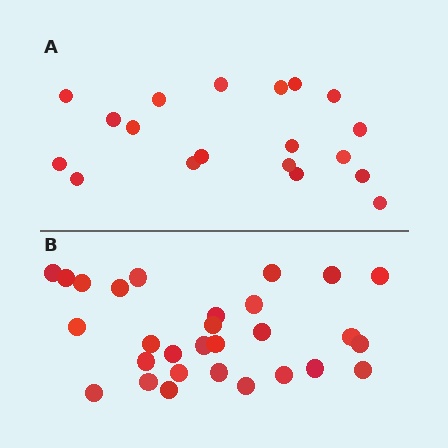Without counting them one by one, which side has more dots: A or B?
Region B (the bottom region) has more dots.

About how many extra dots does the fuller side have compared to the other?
Region B has roughly 10 or so more dots than region A.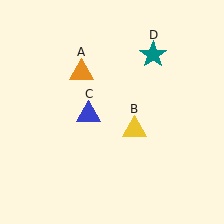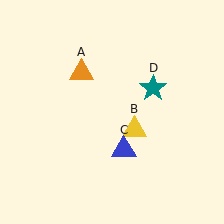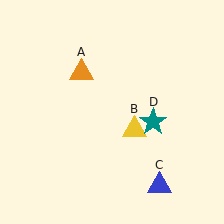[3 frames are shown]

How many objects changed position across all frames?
2 objects changed position: blue triangle (object C), teal star (object D).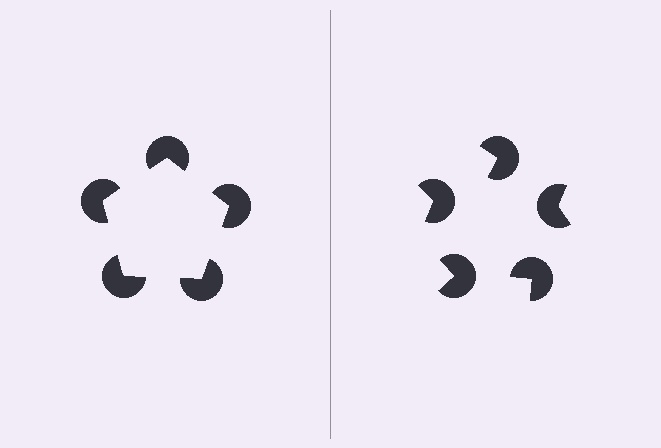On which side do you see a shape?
An illusory pentagon appears on the left side. On the right side the wedge cuts are rotated, so no coherent shape forms.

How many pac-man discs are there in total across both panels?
10 — 5 on each side.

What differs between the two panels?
The pac-man discs are positioned identically on both sides; only the wedge orientations differ. On the left they align to a pentagon; on the right they are misaligned.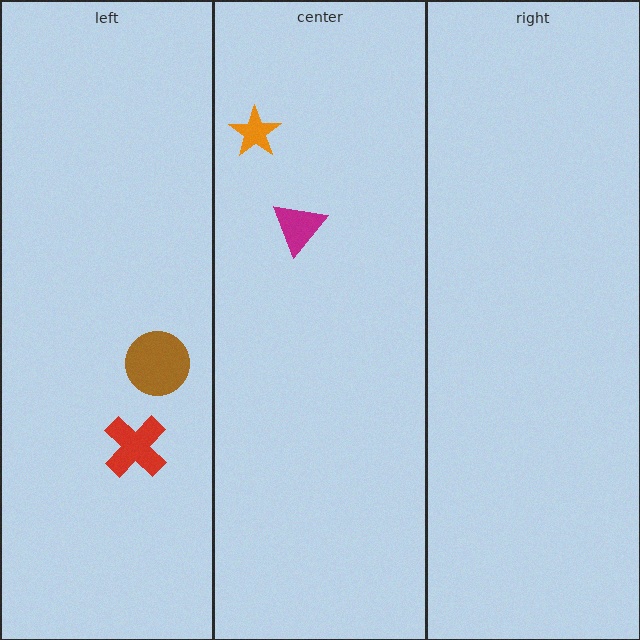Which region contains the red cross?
The left region.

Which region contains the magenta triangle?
The center region.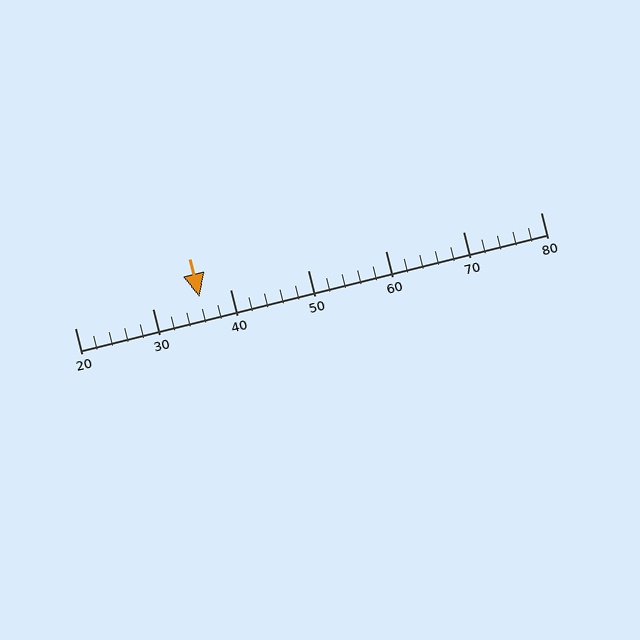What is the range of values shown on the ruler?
The ruler shows values from 20 to 80.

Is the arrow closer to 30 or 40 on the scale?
The arrow is closer to 40.